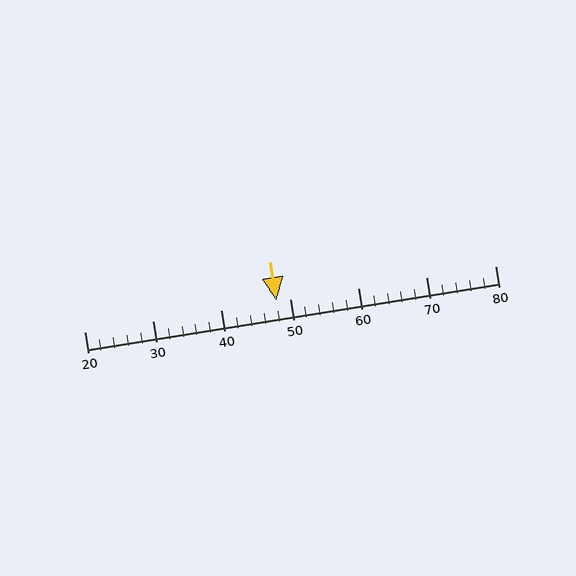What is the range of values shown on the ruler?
The ruler shows values from 20 to 80.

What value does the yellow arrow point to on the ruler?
The yellow arrow points to approximately 48.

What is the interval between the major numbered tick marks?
The major tick marks are spaced 10 units apart.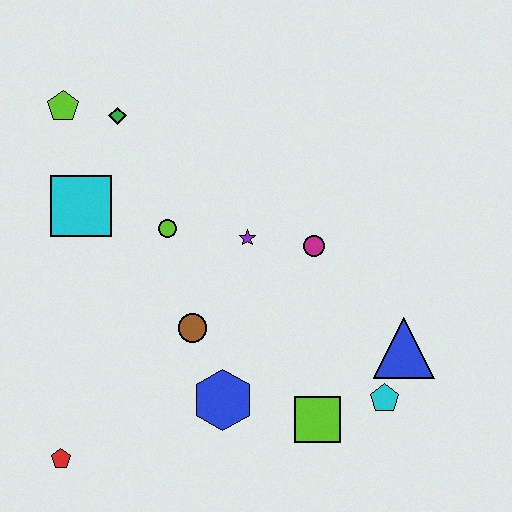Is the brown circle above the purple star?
No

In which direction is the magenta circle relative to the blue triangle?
The magenta circle is above the blue triangle.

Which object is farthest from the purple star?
The red pentagon is farthest from the purple star.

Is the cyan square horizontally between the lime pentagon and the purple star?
Yes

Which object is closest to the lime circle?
The purple star is closest to the lime circle.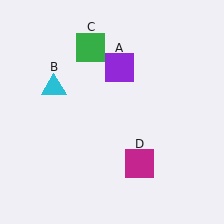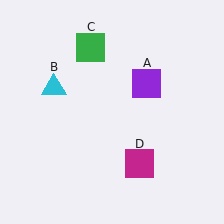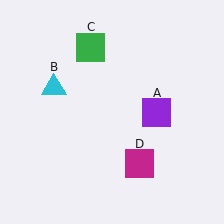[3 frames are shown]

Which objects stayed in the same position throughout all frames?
Cyan triangle (object B) and green square (object C) and magenta square (object D) remained stationary.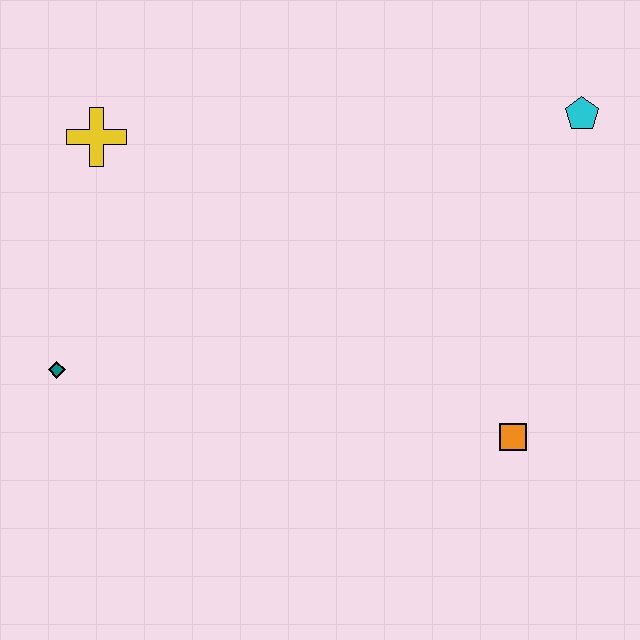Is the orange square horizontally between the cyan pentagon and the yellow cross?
Yes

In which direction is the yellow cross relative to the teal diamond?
The yellow cross is above the teal diamond.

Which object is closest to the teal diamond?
The yellow cross is closest to the teal diamond.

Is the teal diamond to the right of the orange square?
No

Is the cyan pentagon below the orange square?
No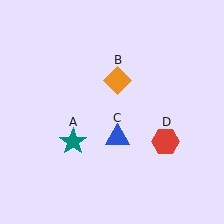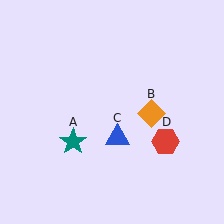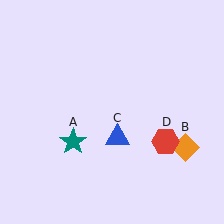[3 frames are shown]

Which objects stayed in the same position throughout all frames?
Teal star (object A) and blue triangle (object C) and red hexagon (object D) remained stationary.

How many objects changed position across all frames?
1 object changed position: orange diamond (object B).